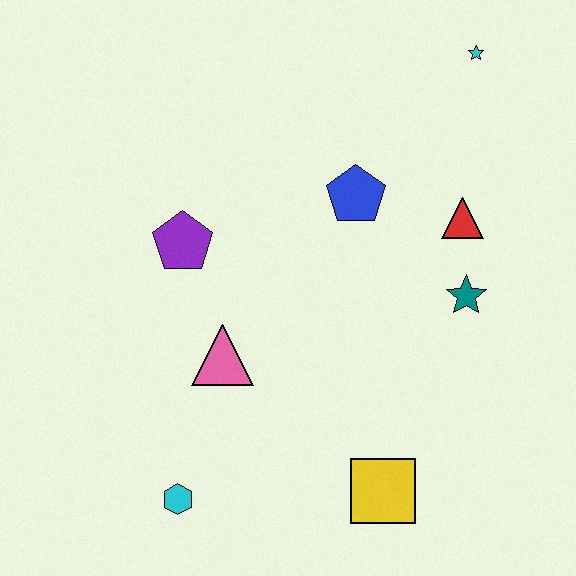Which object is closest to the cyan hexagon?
The pink triangle is closest to the cyan hexagon.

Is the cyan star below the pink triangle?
No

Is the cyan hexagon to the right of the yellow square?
No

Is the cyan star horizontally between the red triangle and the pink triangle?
No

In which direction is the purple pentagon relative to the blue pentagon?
The purple pentagon is to the left of the blue pentagon.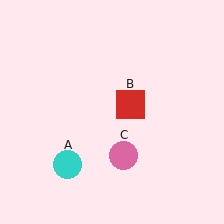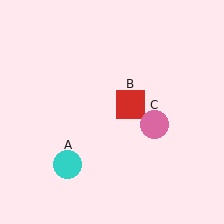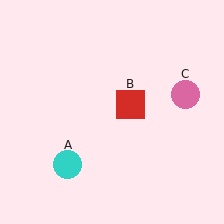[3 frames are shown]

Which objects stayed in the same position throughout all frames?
Cyan circle (object A) and red square (object B) remained stationary.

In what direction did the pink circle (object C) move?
The pink circle (object C) moved up and to the right.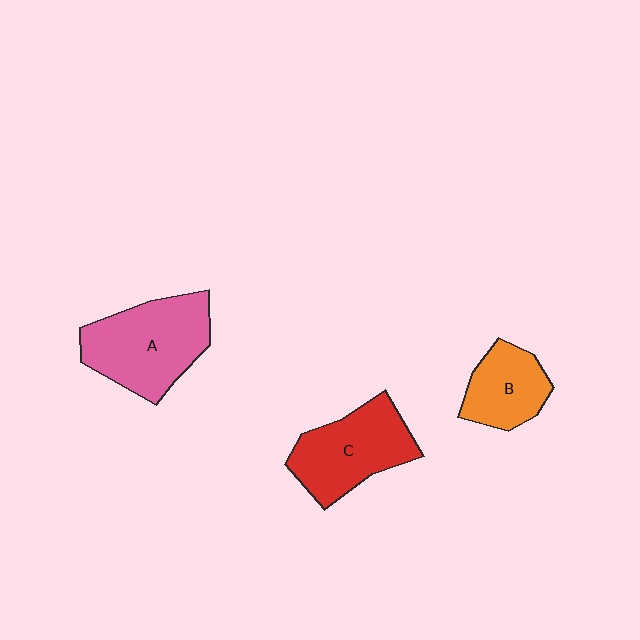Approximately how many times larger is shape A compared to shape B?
Approximately 1.7 times.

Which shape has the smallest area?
Shape B (orange).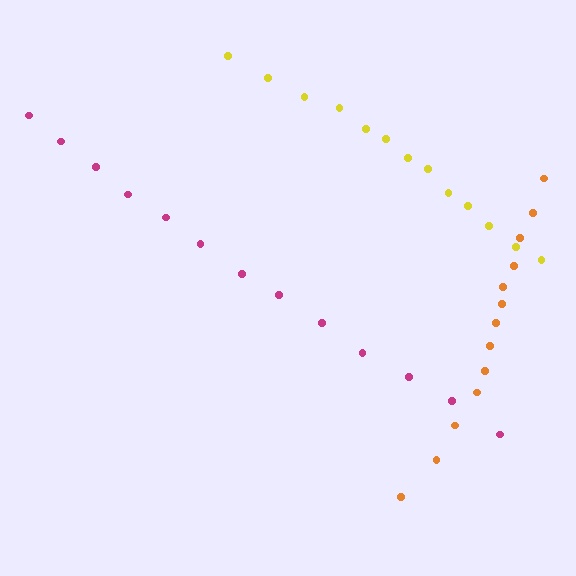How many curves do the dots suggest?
There are 3 distinct paths.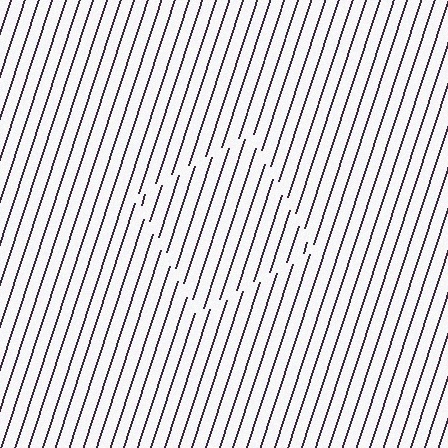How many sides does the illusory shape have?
4 sides — the line-ends trace a square.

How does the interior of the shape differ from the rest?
The interior of the shape contains the same grating, shifted by half a period — the contour is defined by the phase discontinuity where line-ends from the inner and outer gratings abut.